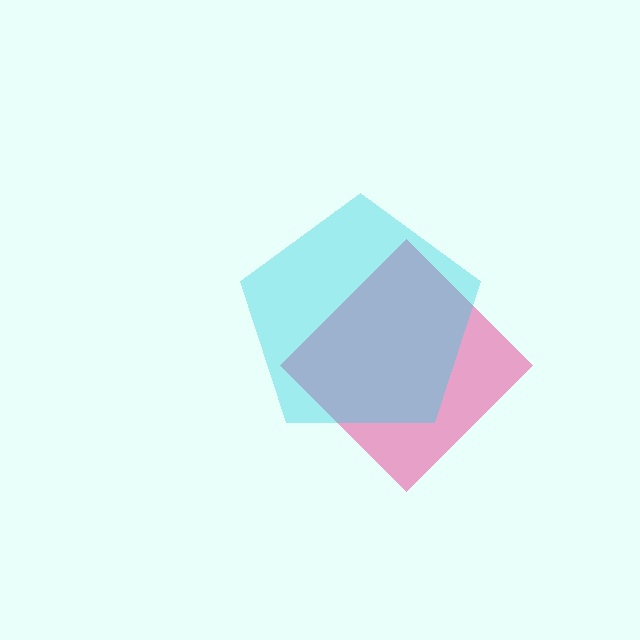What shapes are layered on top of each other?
The layered shapes are: a pink diamond, a cyan pentagon.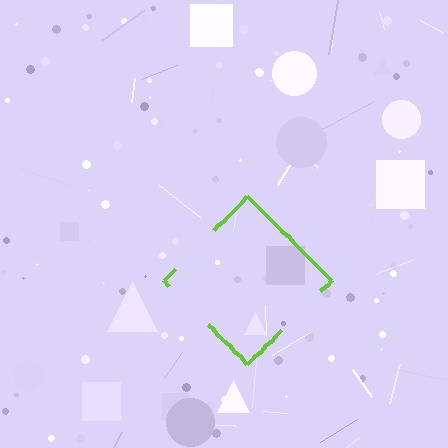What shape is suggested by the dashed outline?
The dashed outline suggests a diamond.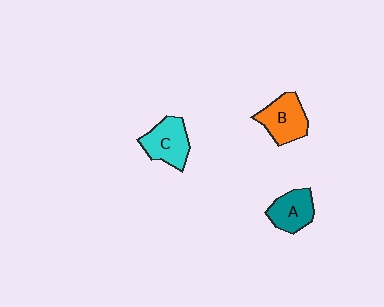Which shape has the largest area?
Shape C (cyan).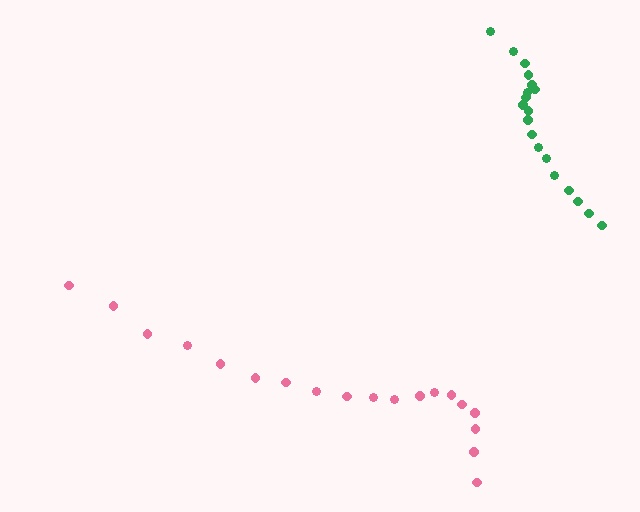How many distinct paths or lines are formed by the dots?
There are 2 distinct paths.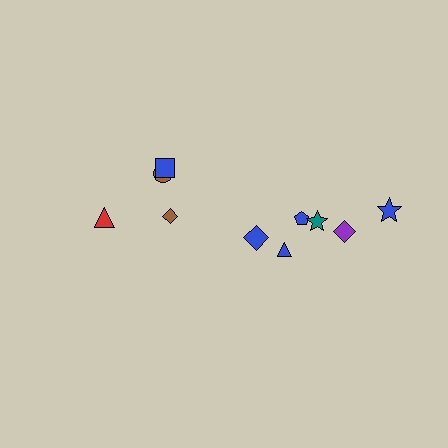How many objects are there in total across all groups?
There are 10 objects.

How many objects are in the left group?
There are 4 objects.